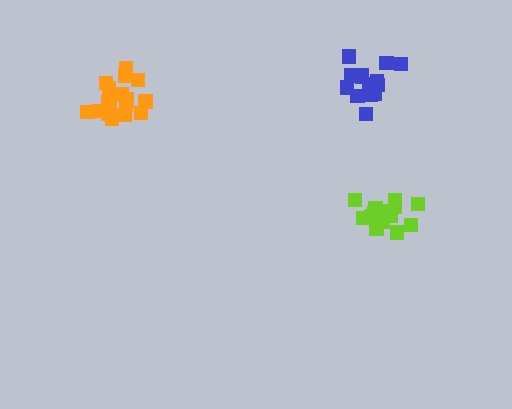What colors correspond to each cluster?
The clusters are colored: blue, orange, lime.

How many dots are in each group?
Group 1: 16 dots, Group 2: 18 dots, Group 3: 17 dots (51 total).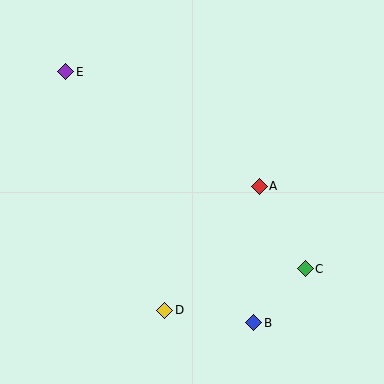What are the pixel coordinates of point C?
Point C is at (305, 269).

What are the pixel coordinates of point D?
Point D is at (165, 310).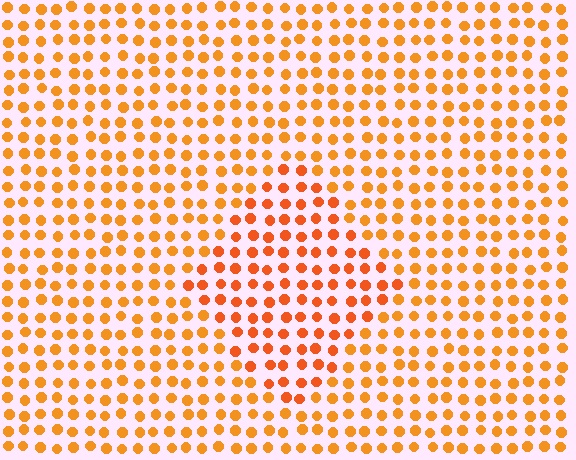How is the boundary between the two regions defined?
The boundary is defined purely by a slight shift in hue (about 17 degrees). Spacing, size, and orientation are identical on both sides.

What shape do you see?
I see a diamond.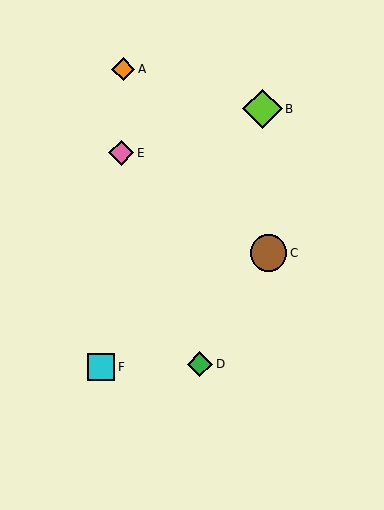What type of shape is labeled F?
Shape F is a cyan square.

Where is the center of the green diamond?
The center of the green diamond is at (200, 364).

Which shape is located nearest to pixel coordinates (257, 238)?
The brown circle (labeled C) at (269, 253) is nearest to that location.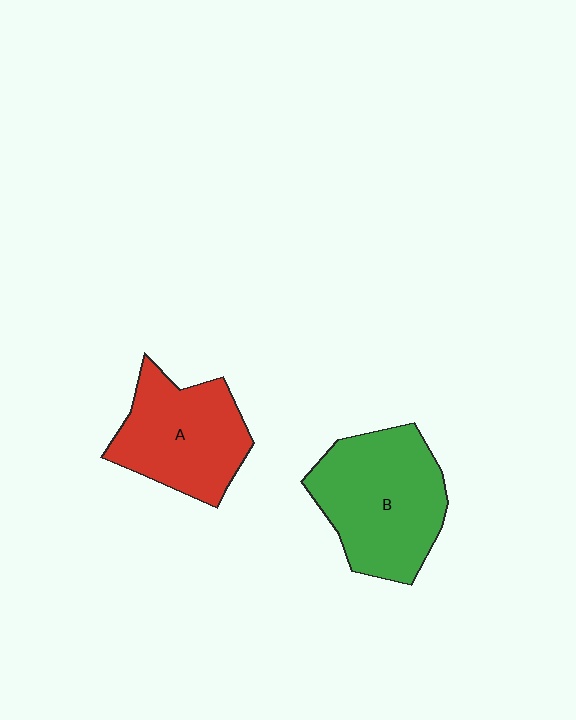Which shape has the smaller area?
Shape A (red).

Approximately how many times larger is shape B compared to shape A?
Approximately 1.2 times.